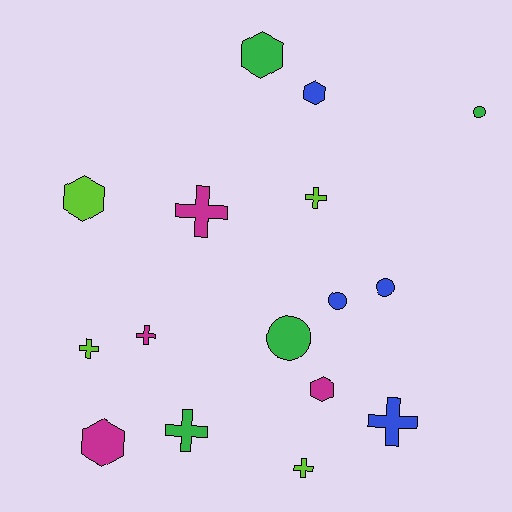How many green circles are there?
There are 2 green circles.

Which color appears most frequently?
Green, with 4 objects.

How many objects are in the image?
There are 16 objects.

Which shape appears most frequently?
Cross, with 7 objects.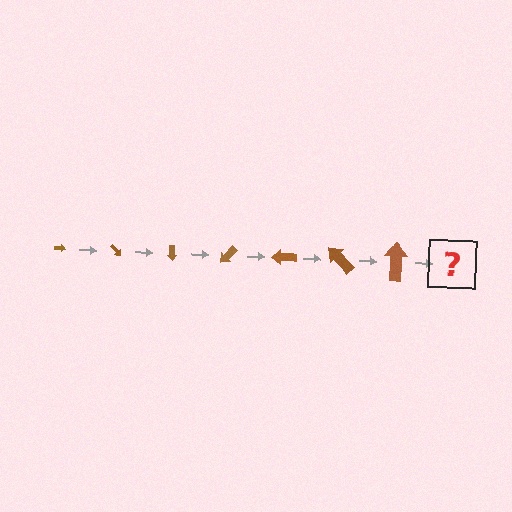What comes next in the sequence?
The next element should be an arrow, larger than the previous one and rotated 315 degrees from the start.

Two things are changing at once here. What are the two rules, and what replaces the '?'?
The two rules are that the arrow grows larger each step and it rotates 45 degrees each step. The '?' should be an arrow, larger than the previous one and rotated 315 degrees from the start.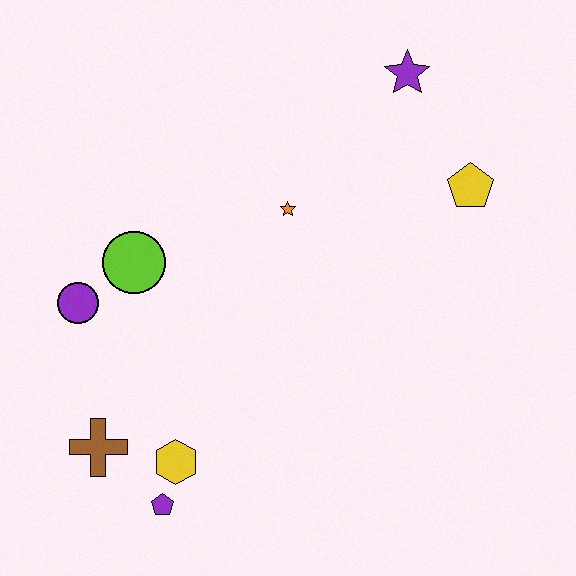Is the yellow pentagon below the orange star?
No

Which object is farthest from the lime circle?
The yellow pentagon is farthest from the lime circle.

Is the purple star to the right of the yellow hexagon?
Yes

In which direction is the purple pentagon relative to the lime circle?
The purple pentagon is below the lime circle.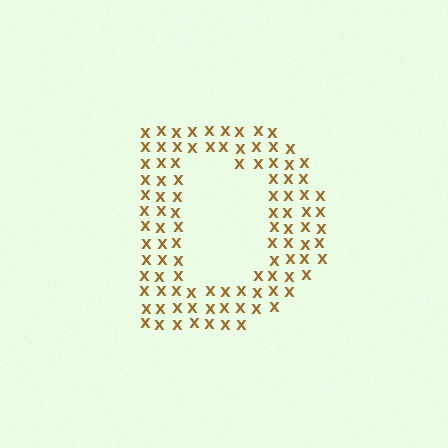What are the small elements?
The small elements are letter X's.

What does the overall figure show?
The overall figure shows the letter D.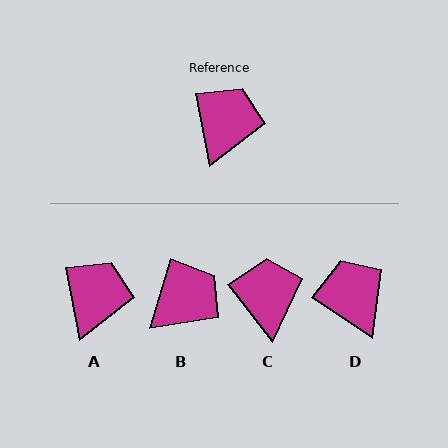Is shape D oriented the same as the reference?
No, it is off by about 45 degrees.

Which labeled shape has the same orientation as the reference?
A.